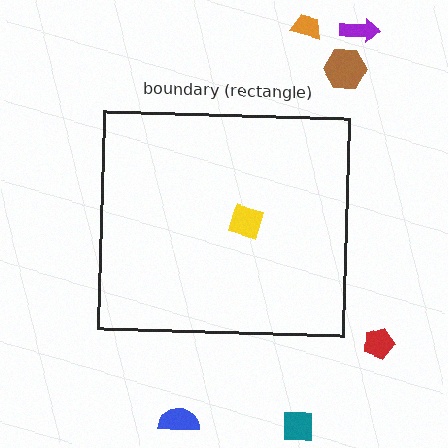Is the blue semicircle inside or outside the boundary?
Outside.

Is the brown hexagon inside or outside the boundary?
Outside.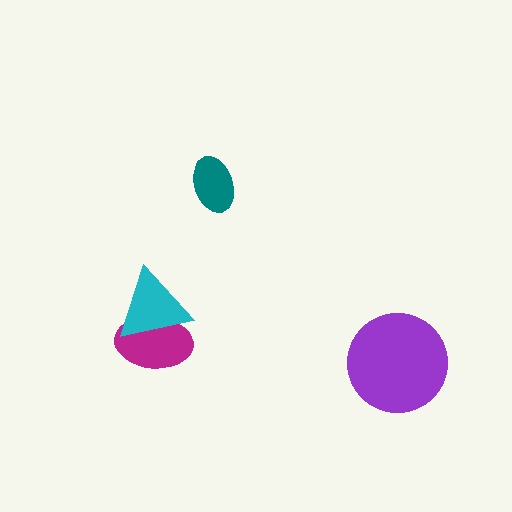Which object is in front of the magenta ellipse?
The cyan triangle is in front of the magenta ellipse.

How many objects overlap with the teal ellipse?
0 objects overlap with the teal ellipse.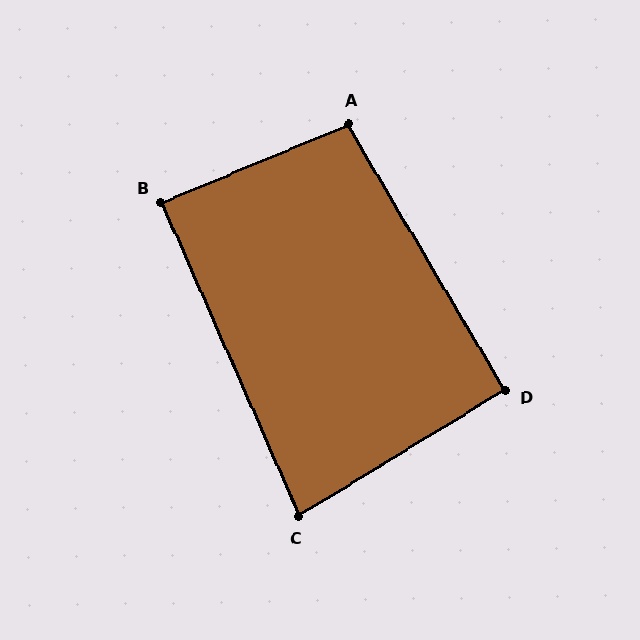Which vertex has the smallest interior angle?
C, at approximately 82 degrees.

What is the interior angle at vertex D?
Approximately 91 degrees (approximately right).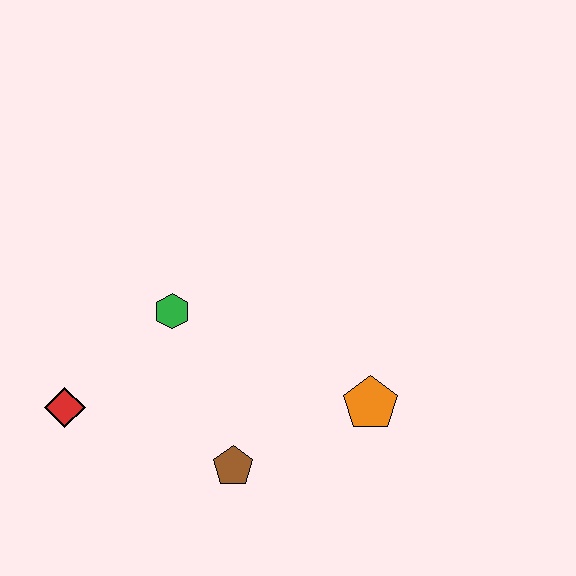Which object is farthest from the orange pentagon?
The red diamond is farthest from the orange pentagon.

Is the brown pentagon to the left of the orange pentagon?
Yes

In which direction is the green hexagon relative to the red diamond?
The green hexagon is to the right of the red diamond.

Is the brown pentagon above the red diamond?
No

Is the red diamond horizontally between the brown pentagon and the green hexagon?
No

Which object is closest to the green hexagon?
The red diamond is closest to the green hexagon.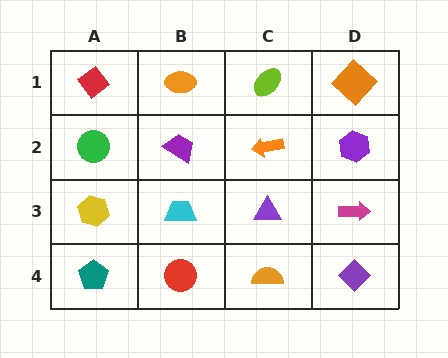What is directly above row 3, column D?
A purple hexagon.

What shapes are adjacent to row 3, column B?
A purple trapezoid (row 2, column B), a red circle (row 4, column B), a yellow hexagon (row 3, column A), a purple triangle (row 3, column C).